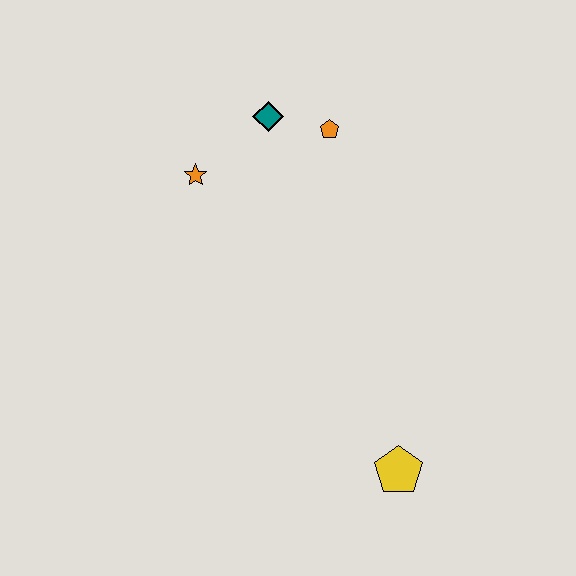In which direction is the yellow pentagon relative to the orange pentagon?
The yellow pentagon is below the orange pentagon.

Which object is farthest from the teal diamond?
The yellow pentagon is farthest from the teal diamond.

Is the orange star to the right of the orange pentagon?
No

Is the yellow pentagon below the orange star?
Yes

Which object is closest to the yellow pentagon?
The orange pentagon is closest to the yellow pentagon.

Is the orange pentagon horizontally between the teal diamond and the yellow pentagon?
Yes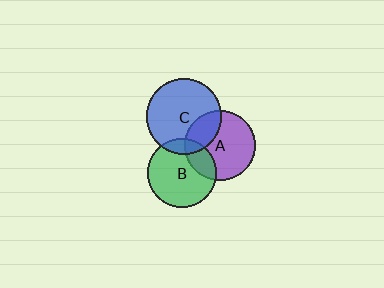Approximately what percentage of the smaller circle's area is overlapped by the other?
Approximately 25%.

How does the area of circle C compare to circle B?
Approximately 1.2 times.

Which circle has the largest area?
Circle C (blue).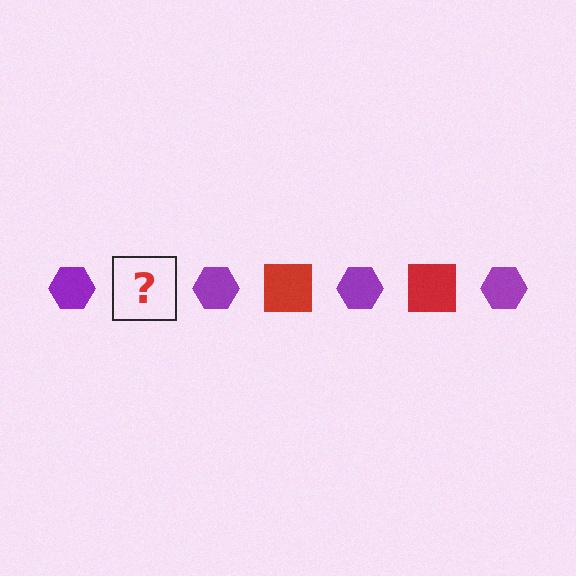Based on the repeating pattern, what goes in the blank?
The blank should be a red square.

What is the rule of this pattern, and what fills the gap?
The rule is that the pattern alternates between purple hexagon and red square. The gap should be filled with a red square.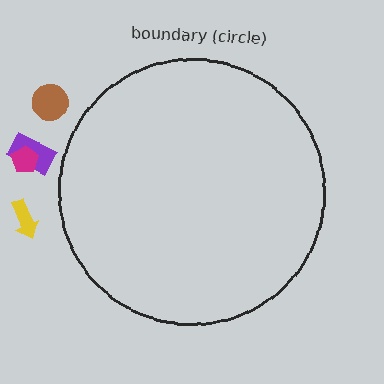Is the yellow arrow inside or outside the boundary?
Outside.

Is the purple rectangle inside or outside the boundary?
Outside.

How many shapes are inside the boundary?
0 inside, 4 outside.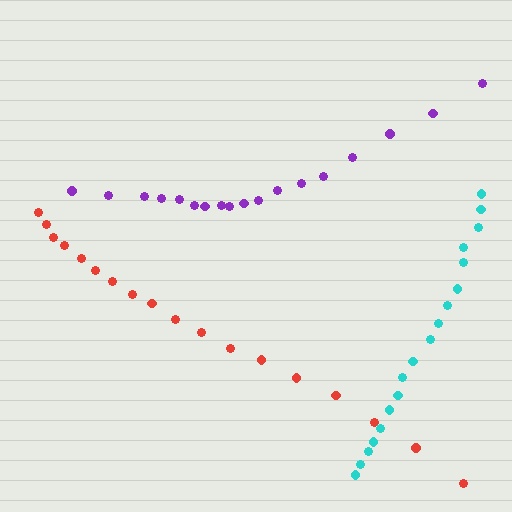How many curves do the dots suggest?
There are 3 distinct paths.